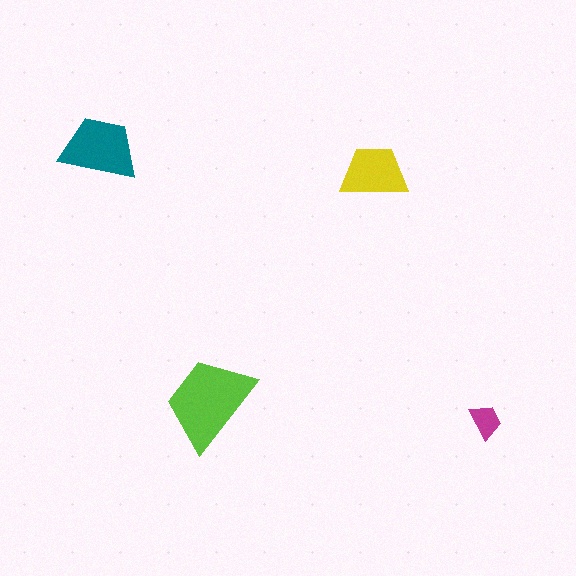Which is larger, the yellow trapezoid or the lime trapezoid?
The lime one.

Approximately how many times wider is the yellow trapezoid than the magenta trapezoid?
About 2 times wider.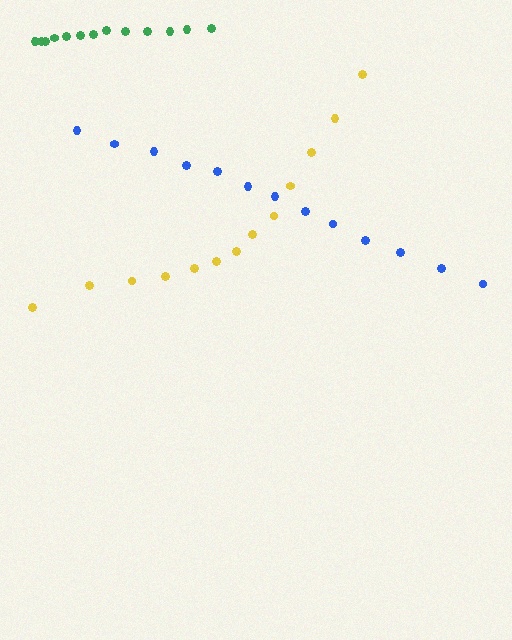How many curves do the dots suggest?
There are 3 distinct paths.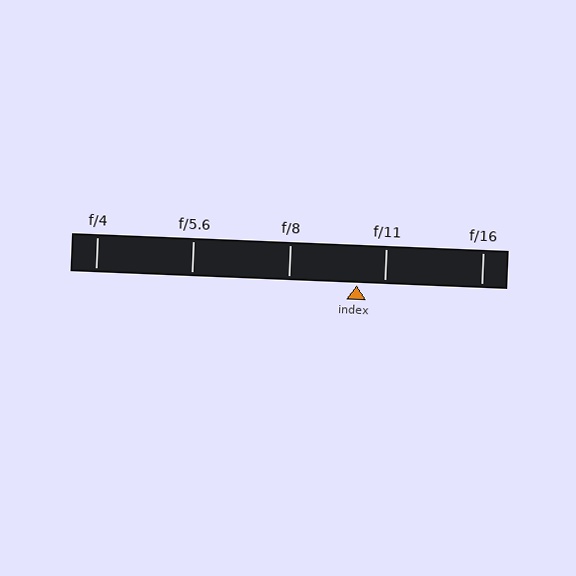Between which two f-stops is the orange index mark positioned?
The index mark is between f/8 and f/11.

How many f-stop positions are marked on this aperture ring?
There are 5 f-stop positions marked.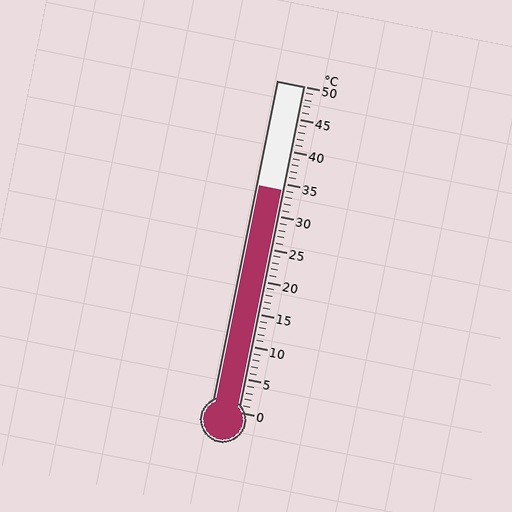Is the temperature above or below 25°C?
The temperature is above 25°C.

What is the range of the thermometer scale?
The thermometer scale ranges from 0°C to 50°C.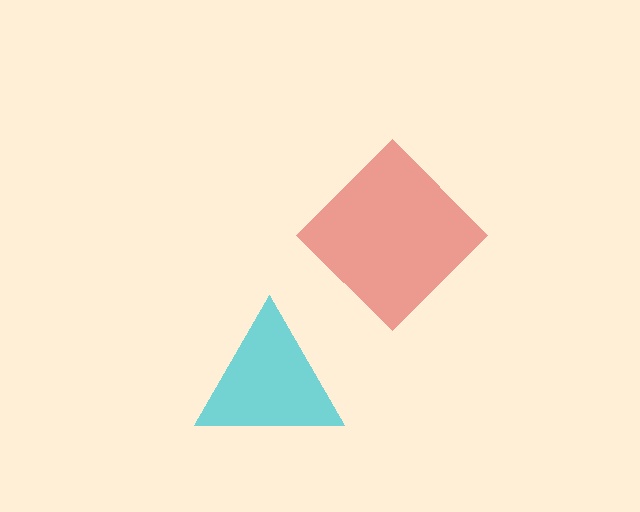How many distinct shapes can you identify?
There are 2 distinct shapes: a cyan triangle, a red diamond.